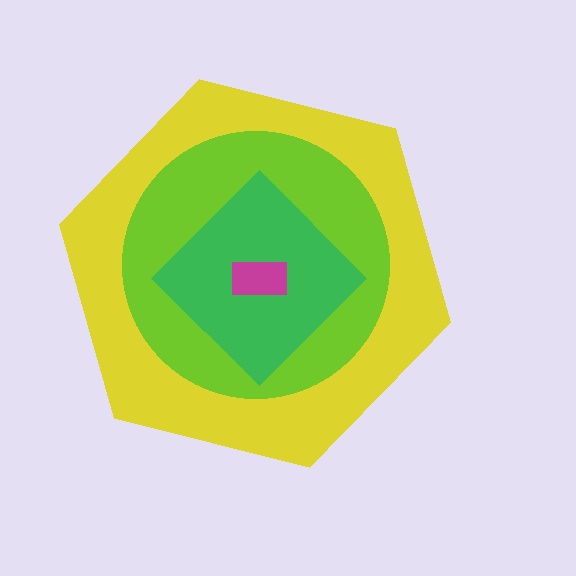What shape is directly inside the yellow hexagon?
The lime circle.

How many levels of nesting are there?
4.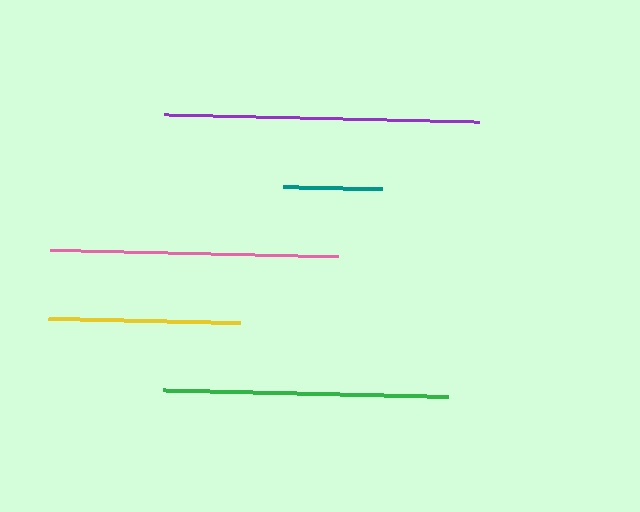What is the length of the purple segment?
The purple segment is approximately 315 pixels long.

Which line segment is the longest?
The purple line is the longest at approximately 315 pixels.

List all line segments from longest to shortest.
From longest to shortest: purple, pink, green, yellow, teal.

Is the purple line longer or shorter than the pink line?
The purple line is longer than the pink line.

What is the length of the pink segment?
The pink segment is approximately 288 pixels long.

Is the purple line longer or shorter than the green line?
The purple line is longer than the green line.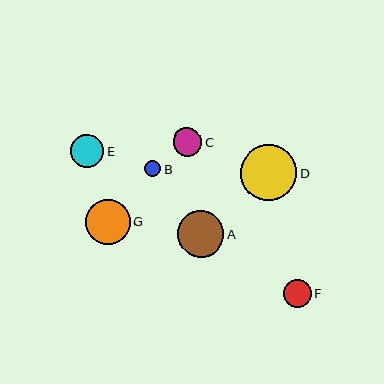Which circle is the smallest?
Circle B is the smallest with a size of approximately 17 pixels.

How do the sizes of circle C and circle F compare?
Circle C and circle F are approximately the same size.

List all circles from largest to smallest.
From largest to smallest: D, A, G, E, C, F, B.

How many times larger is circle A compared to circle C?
Circle A is approximately 1.6 times the size of circle C.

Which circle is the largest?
Circle D is the largest with a size of approximately 56 pixels.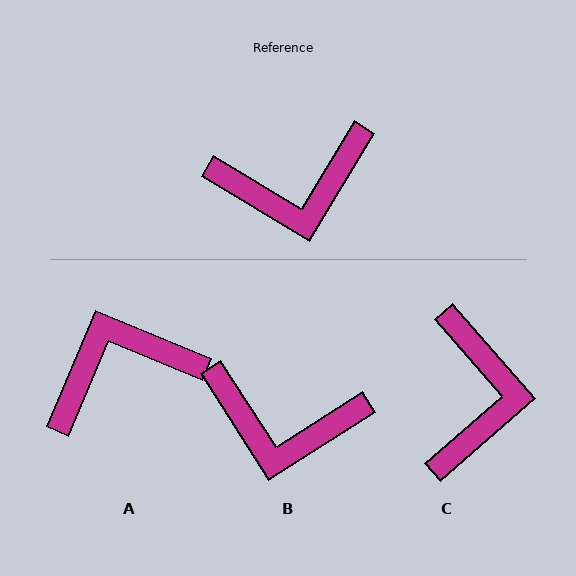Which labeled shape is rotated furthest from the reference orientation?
A, about 172 degrees away.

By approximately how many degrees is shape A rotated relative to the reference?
Approximately 172 degrees clockwise.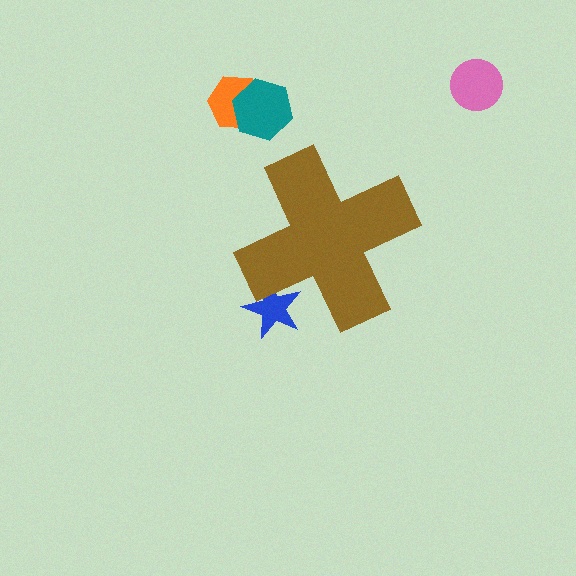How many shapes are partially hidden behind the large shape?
1 shape is partially hidden.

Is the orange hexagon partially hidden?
No, the orange hexagon is fully visible.